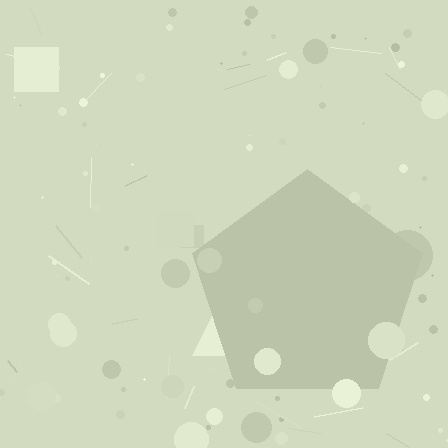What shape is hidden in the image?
A pentagon is hidden in the image.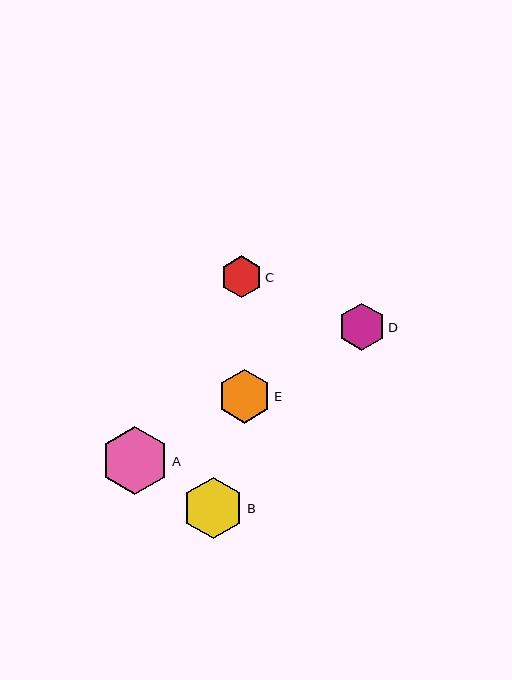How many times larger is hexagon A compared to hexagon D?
Hexagon A is approximately 1.4 times the size of hexagon D.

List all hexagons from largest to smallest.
From largest to smallest: A, B, E, D, C.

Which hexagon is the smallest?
Hexagon C is the smallest with a size of approximately 42 pixels.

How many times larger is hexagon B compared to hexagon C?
Hexagon B is approximately 1.5 times the size of hexagon C.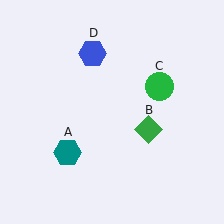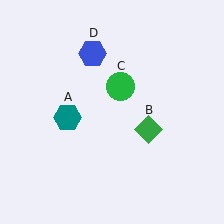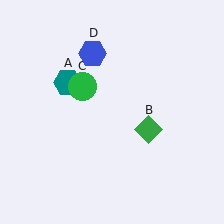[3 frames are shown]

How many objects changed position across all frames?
2 objects changed position: teal hexagon (object A), green circle (object C).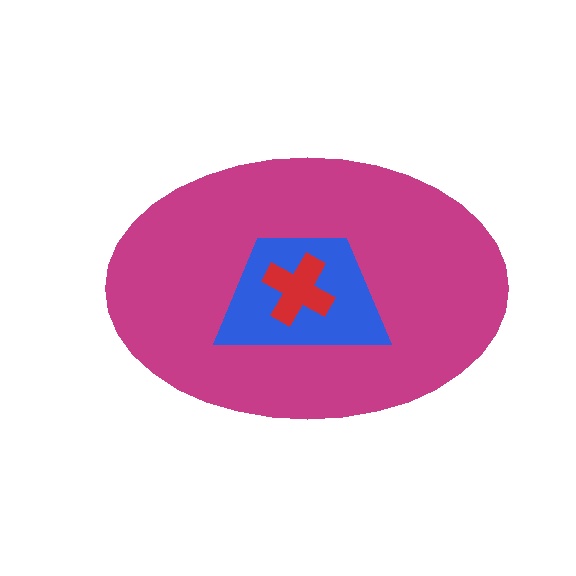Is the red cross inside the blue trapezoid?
Yes.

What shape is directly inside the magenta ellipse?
The blue trapezoid.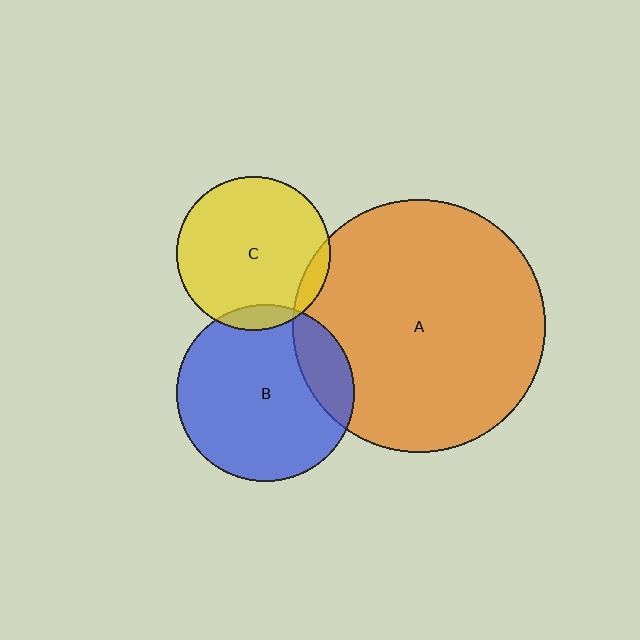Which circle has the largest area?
Circle A (orange).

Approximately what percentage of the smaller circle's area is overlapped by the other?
Approximately 5%.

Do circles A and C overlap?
Yes.